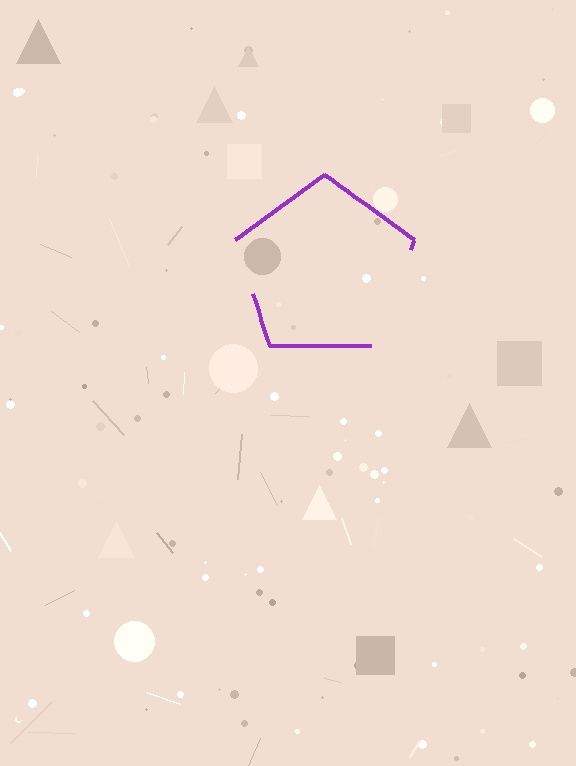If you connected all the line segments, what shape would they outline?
They would outline a pentagon.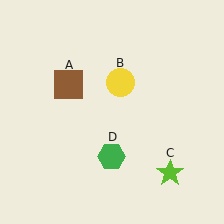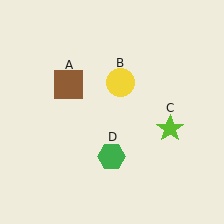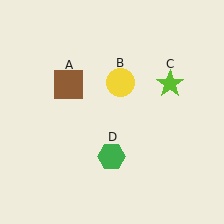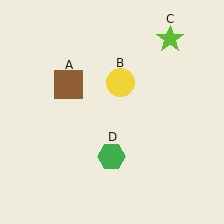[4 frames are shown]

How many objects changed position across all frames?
1 object changed position: lime star (object C).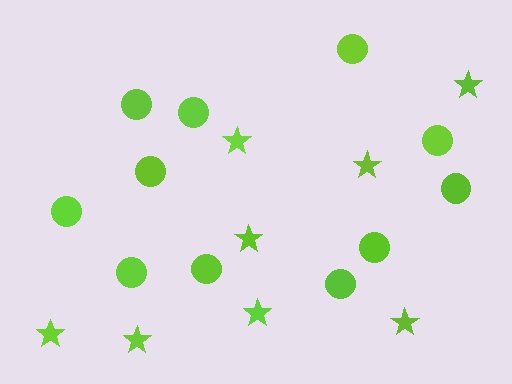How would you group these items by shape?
There are 2 groups: one group of circles (11) and one group of stars (8).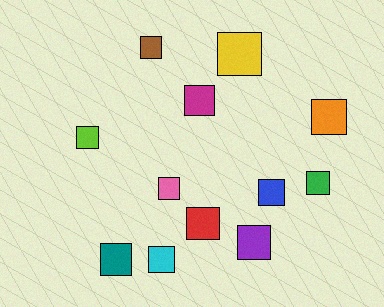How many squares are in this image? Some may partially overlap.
There are 12 squares.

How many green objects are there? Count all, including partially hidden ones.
There is 1 green object.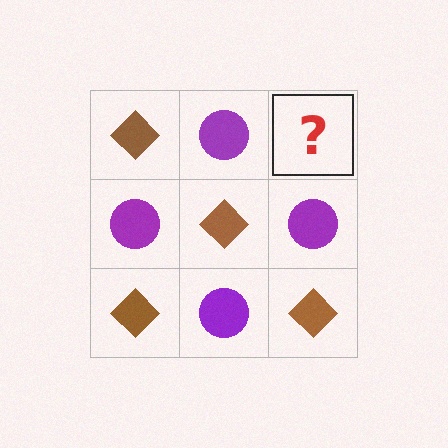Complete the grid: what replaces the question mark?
The question mark should be replaced with a brown diamond.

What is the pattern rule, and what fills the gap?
The rule is that it alternates brown diamond and purple circle in a checkerboard pattern. The gap should be filled with a brown diamond.